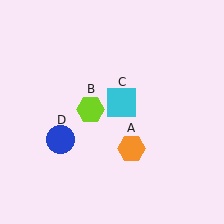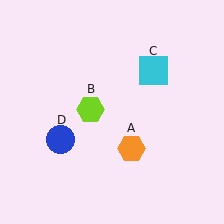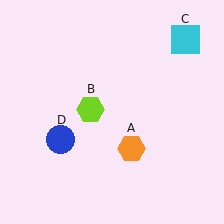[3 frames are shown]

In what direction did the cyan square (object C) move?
The cyan square (object C) moved up and to the right.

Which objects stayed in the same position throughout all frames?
Orange hexagon (object A) and lime hexagon (object B) and blue circle (object D) remained stationary.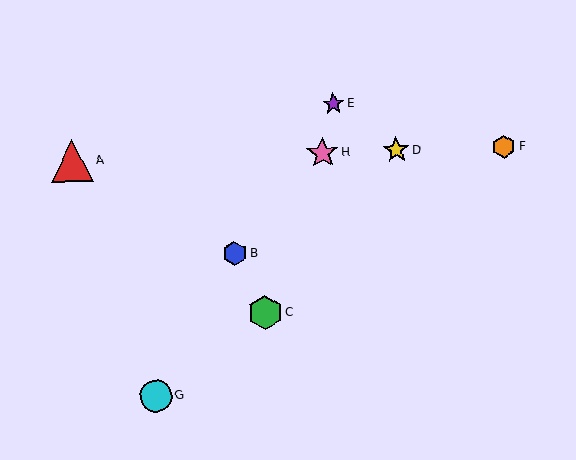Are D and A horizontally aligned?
Yes, both are at y≈150.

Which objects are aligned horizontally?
Objects A, D, F, H are aligned horizontally.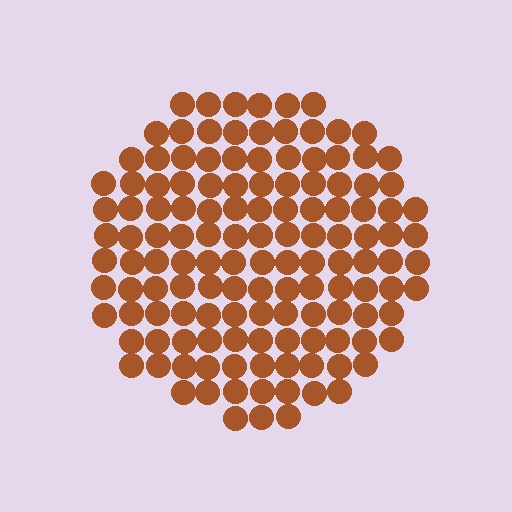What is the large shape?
The large shape is a circle.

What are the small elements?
The small elements are circles.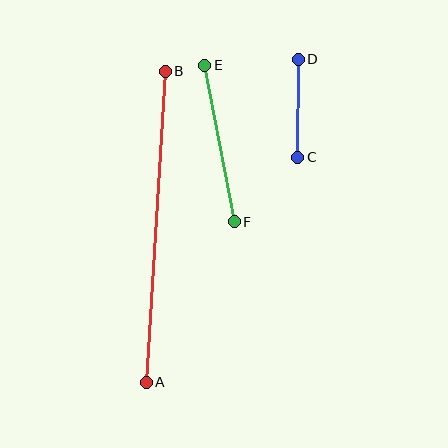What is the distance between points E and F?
The distance is approximately 159 pixels.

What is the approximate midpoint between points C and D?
The midpoint is at approximately (298, 108) pixels.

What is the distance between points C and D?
The distance is approximately 98 pixels.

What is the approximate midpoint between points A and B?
The midpoint is at approximately (156, 227) pixels.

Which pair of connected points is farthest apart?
Points A and B are farthest apart.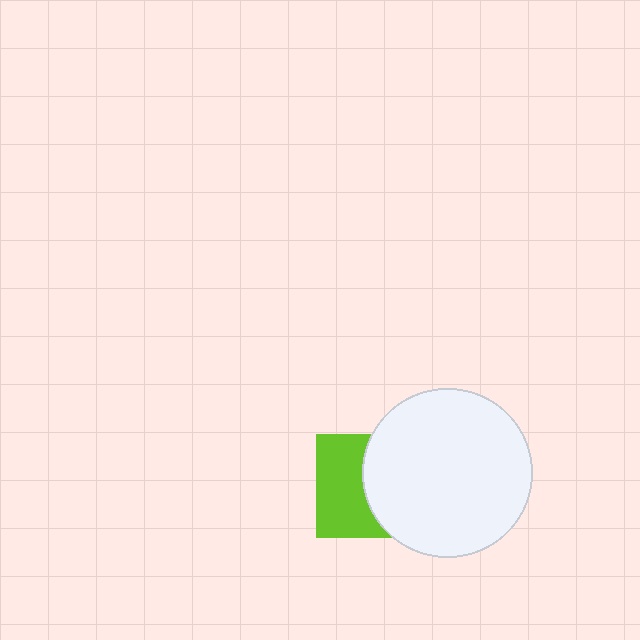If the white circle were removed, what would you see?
You would see the complete lime square.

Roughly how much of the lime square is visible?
About half of it is visible (roughly 51%).